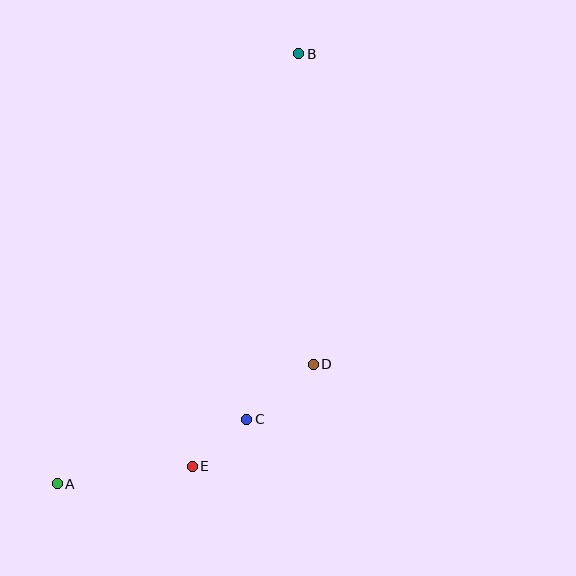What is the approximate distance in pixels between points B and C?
The distance between B and C is approximately 370 pixels.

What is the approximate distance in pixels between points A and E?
The distance between A and E is approximately 136 pixels.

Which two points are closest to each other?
Points C and E are closest to each other.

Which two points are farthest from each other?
Points A and B are farthest from each other.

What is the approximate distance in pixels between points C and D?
The distance between C and D is approximately 87 pixels.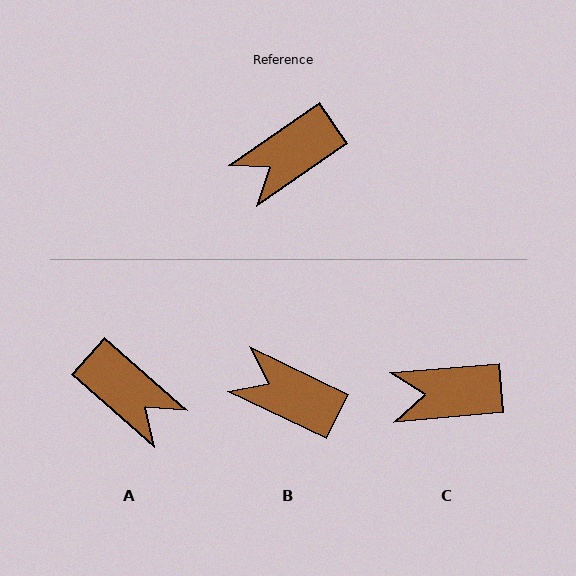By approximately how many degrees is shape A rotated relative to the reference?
Approximately 104 degrees counter-clockwise.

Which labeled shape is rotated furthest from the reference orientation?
A, about 104 degrees away.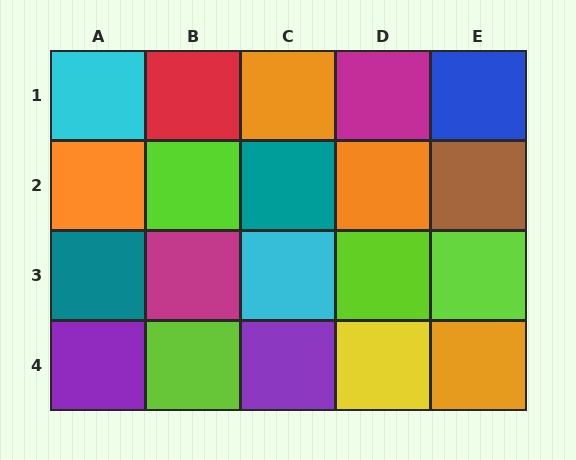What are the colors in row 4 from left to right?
Purple, lime, purple, yellow, orange.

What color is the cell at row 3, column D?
Lime.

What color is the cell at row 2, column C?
Teal.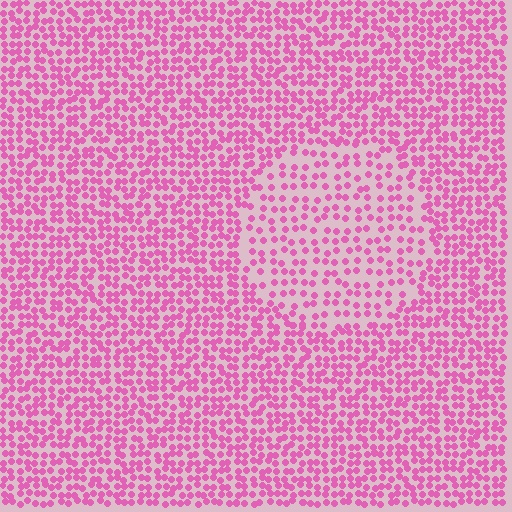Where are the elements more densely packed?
The elements are more densely packed outside the circle boundary.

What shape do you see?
I see a circle.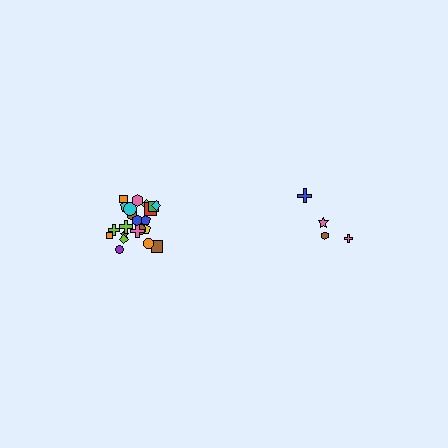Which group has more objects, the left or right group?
The left group.